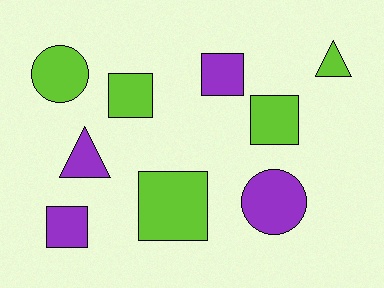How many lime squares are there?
There are 3 lime squares.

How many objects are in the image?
There are 9 objects.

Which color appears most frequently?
Lime, with 5 objects.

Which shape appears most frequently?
Square, with 5 objects.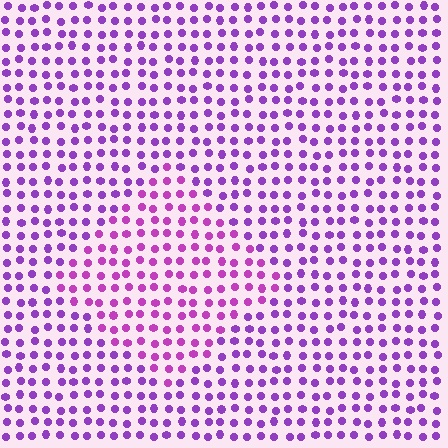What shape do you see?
I see a diamond.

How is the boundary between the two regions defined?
The boundary is defined purely by a slight shift in hue (about 24 degrees). Spacing, size, and orientation are identical on both sides.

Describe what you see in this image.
The image is filled with small purple elements in a uniform arrangement. A diamond-shaped region is visible where the elements are tinted to a slightly different hue, forming a subtle color boundary.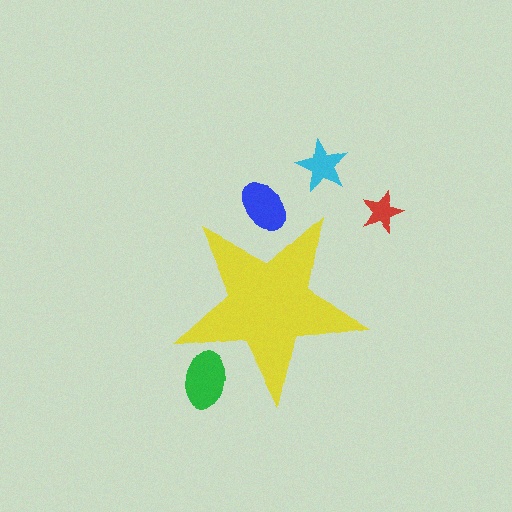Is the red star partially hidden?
No, the red star is fully visible.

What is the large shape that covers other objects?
A yellow star.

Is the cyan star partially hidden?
No, the cyan star is fully visible.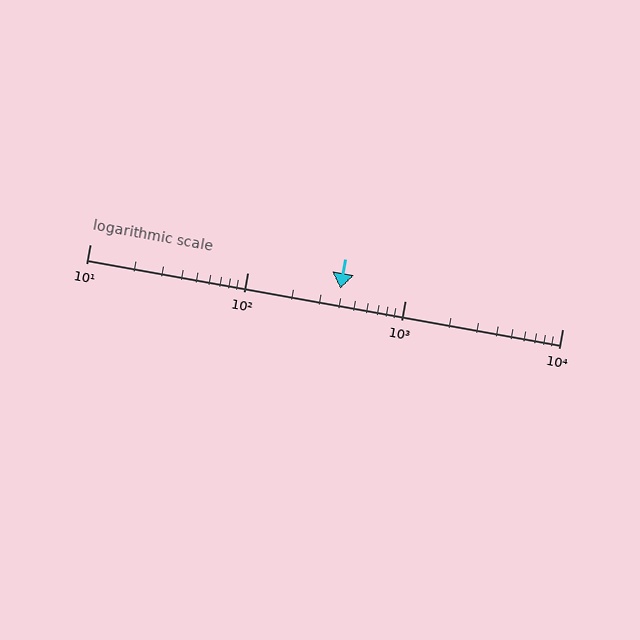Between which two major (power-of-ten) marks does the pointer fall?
The pointer is between 100 and 1000.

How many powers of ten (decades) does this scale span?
The scale spans 3 decades, from 10 to 10000.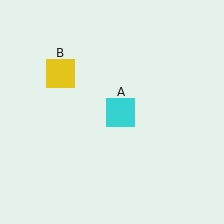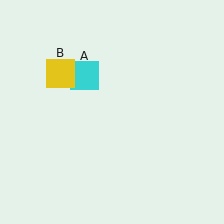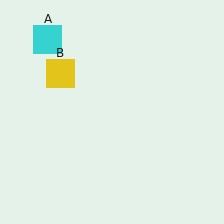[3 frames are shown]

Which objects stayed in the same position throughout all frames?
Yellow square (object B) remained stationary.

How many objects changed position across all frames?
1 object changed position: cyan square (object A).